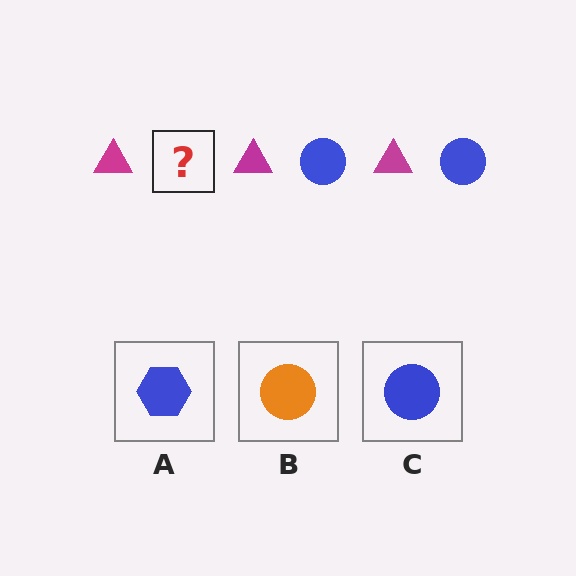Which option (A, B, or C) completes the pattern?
C.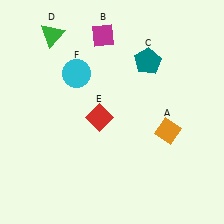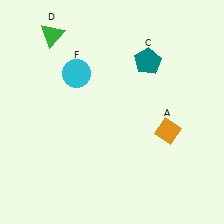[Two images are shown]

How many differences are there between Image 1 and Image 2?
There are 2 differences between the two images.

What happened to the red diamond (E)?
The red diamond (E) was removed in Image 2. It was in the bottom-left area of Image 1.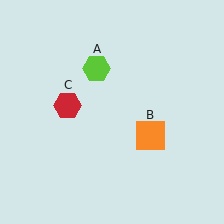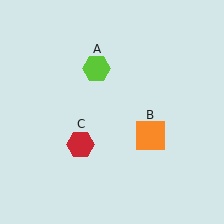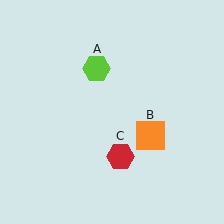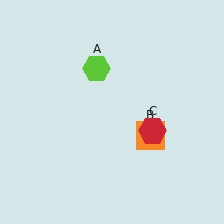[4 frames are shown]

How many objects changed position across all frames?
1 object changed position: red hexagon (object C).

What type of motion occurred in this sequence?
The red hexagon (object C) rotated counterclockwise around the center of the scene.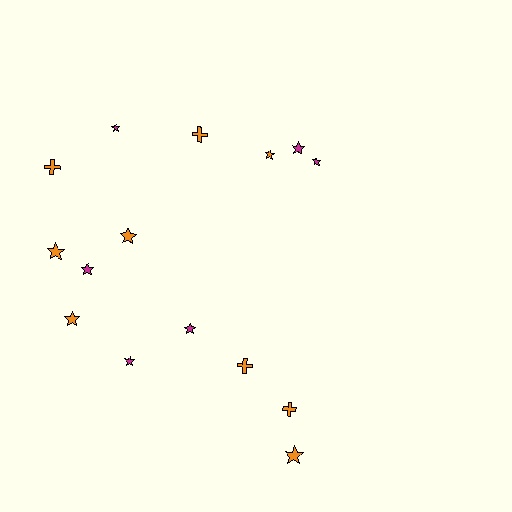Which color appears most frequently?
Orange, with 9 objects.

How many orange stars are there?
There are 5 orange stars.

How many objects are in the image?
There are 15 objects.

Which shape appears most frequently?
Star, with 11 objects.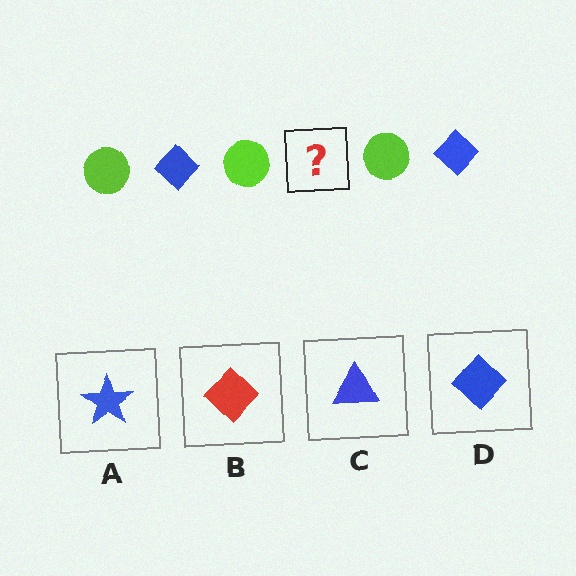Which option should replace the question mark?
Option D.